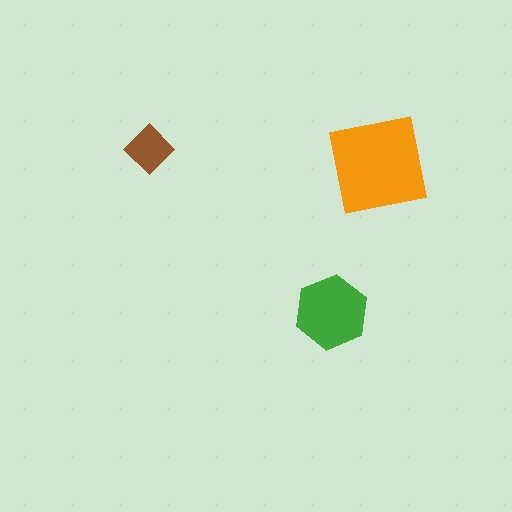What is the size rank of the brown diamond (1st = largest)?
3rd.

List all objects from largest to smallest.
The orange square, the green hexagon, the brown diamond.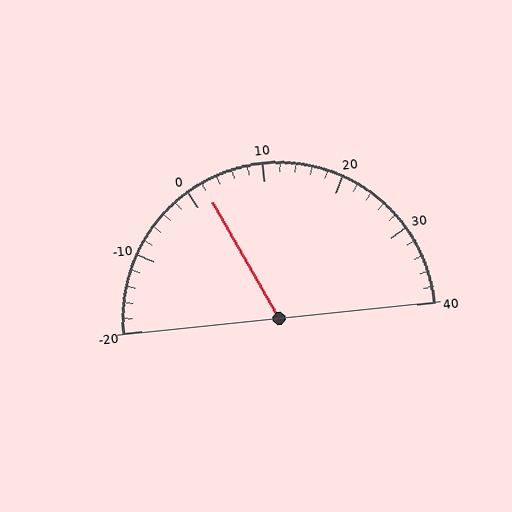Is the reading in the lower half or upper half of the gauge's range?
The reading is in the lower half of the range (-20 to 40).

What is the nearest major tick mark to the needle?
The nearest major tick mark is 0.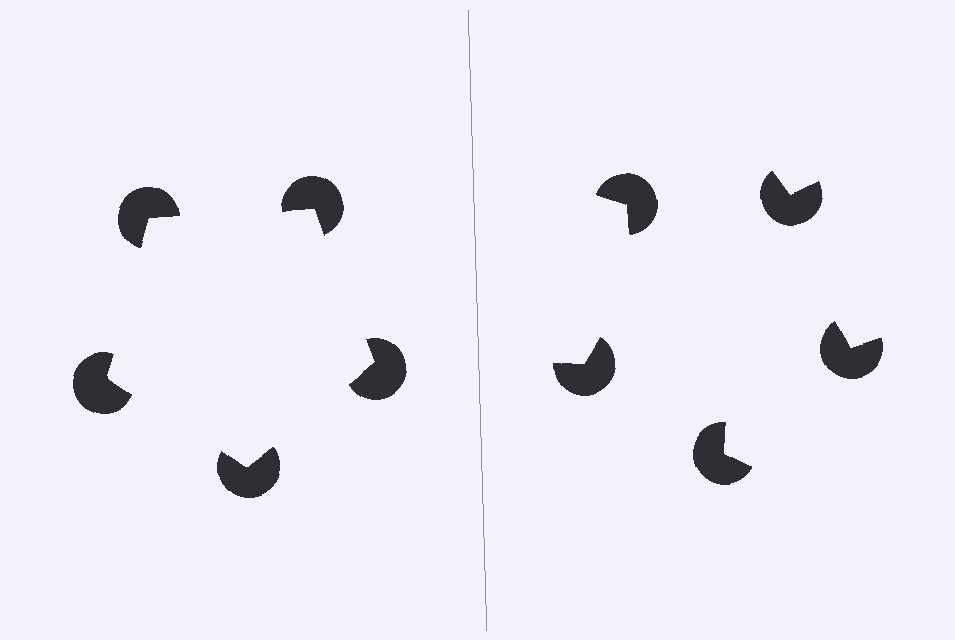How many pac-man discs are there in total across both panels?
10 — 5 on each side.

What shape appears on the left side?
An illusory pentagon.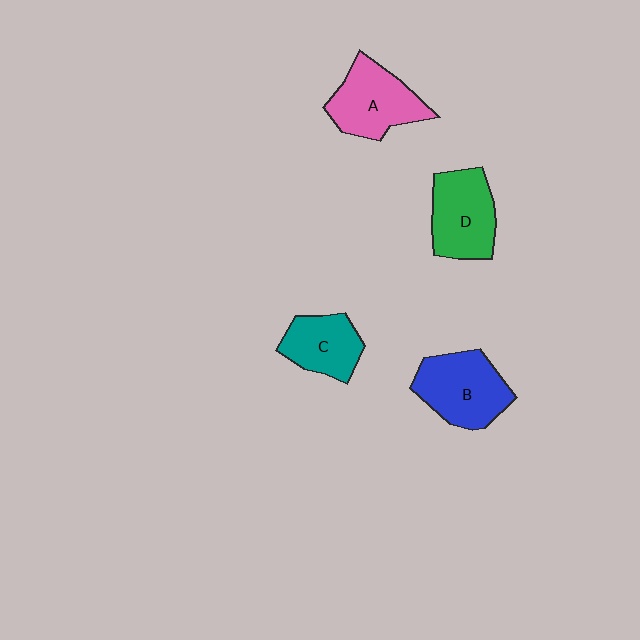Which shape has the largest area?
Shape B (blue).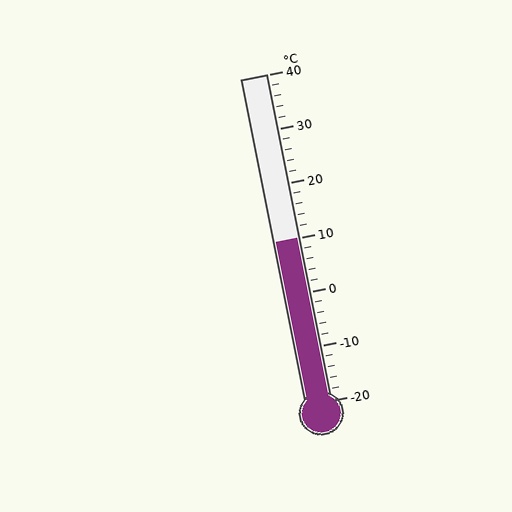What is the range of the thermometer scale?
The thermometer scale ranges from -20°C to 40°C.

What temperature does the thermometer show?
The thermometer shows approximately 10°C.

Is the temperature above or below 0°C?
The temperature is above 0°C.